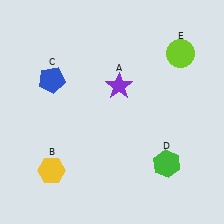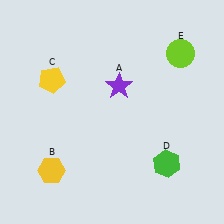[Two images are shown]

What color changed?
The pentagon (C) changed from blue in Image 1 to yellow in Image 2.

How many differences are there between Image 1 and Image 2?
There is 1 difference between the two images.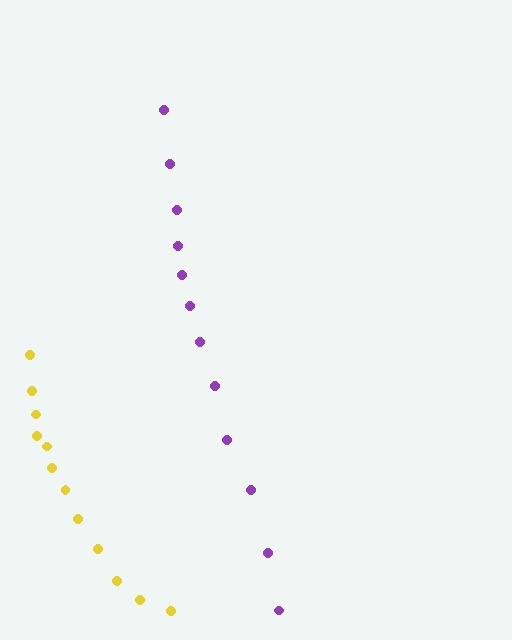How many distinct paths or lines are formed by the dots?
There are 2 distinct paths.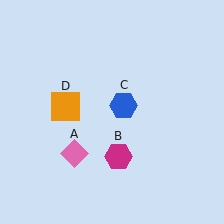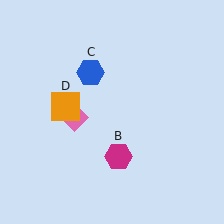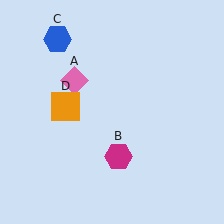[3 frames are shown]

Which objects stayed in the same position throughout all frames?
Magenta hexagon (object B) and orange square (object D) remained stationary.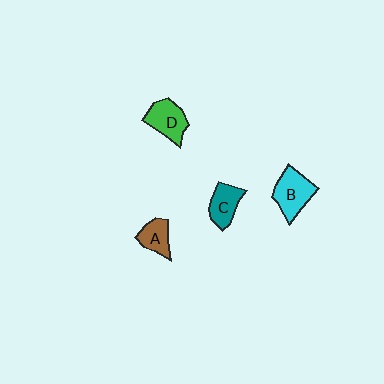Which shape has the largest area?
Shape B (cyan).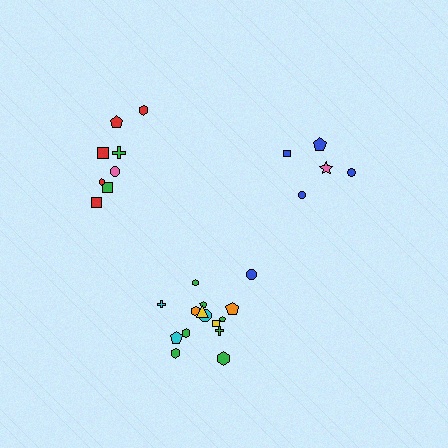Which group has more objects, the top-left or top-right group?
The top-left group.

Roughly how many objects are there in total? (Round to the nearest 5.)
Roughly 30 objects in total.